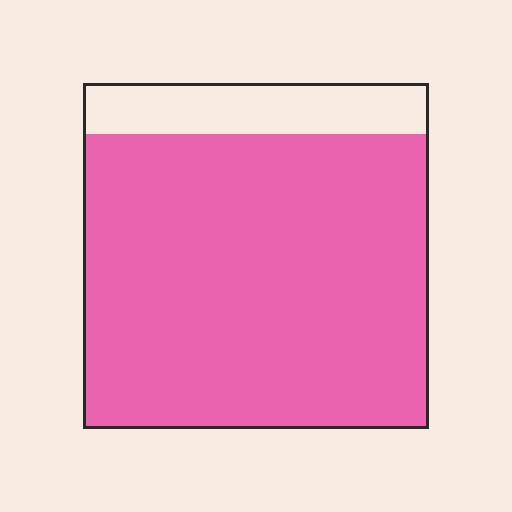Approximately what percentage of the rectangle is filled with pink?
Approximately 85%.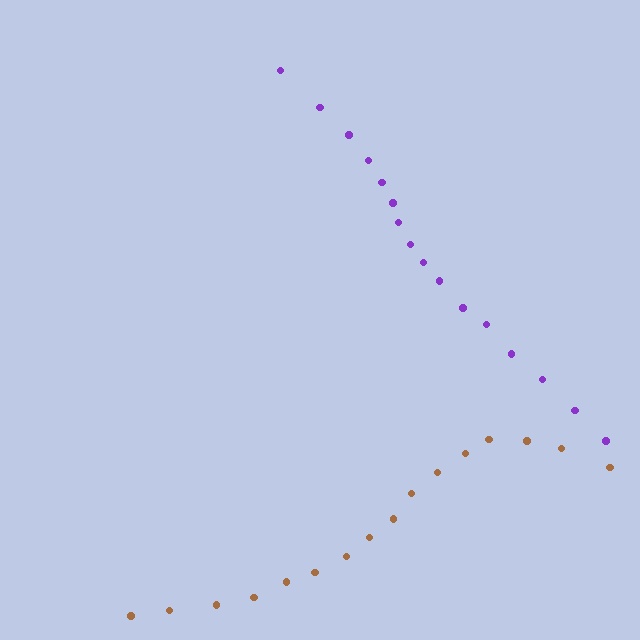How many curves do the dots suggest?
There are 2 distinct paths.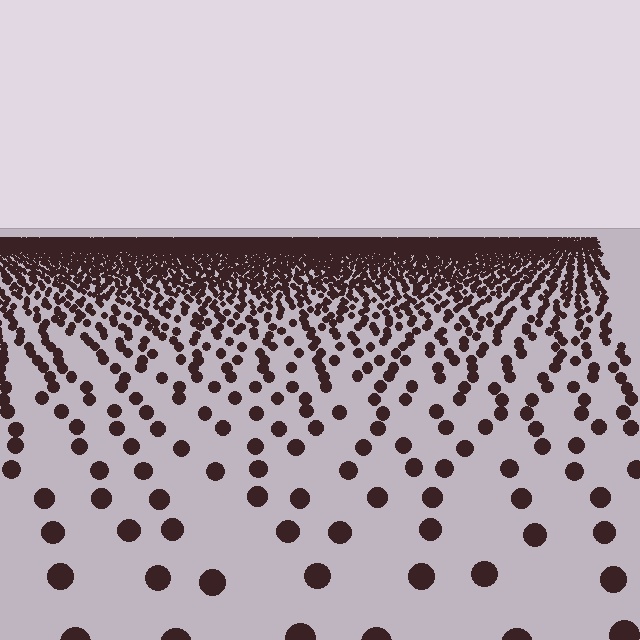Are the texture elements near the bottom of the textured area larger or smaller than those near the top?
Larger. Near the bottom, elements are closer to the viewer and appear at a bigger on-screen size.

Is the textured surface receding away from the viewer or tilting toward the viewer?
The surface is receding away from the viewer. Texture elements get smaller and denser toward the top.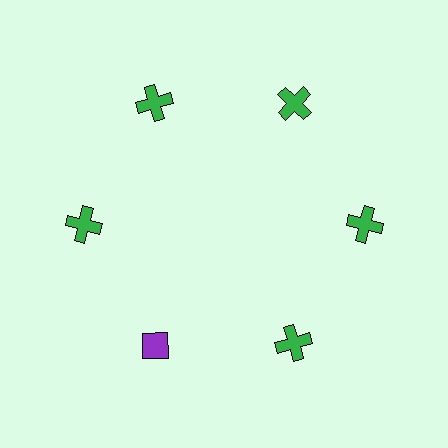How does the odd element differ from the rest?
It differs in both color (purple instead of green) and shape (diamond instead of cross).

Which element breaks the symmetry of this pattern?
The purple diamond at roughly the 7 o'clock position breaks the symmetry. All other shapes are green crosses.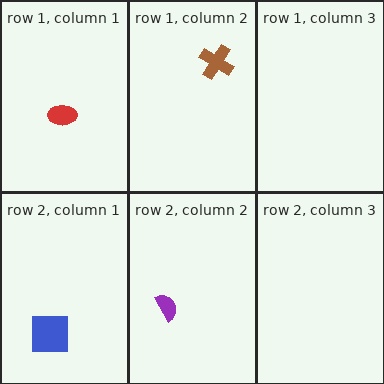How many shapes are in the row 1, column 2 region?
1.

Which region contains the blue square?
The row 2, column 1 region.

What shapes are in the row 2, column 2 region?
The purple semicircle.